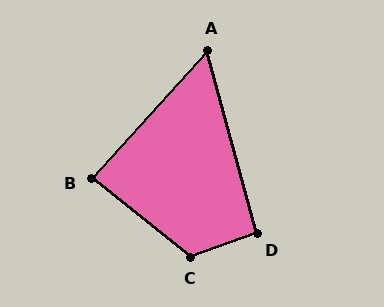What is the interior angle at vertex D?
Approximately 94 degrees (approximately right).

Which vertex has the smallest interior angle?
A, at approximately 58 degrees.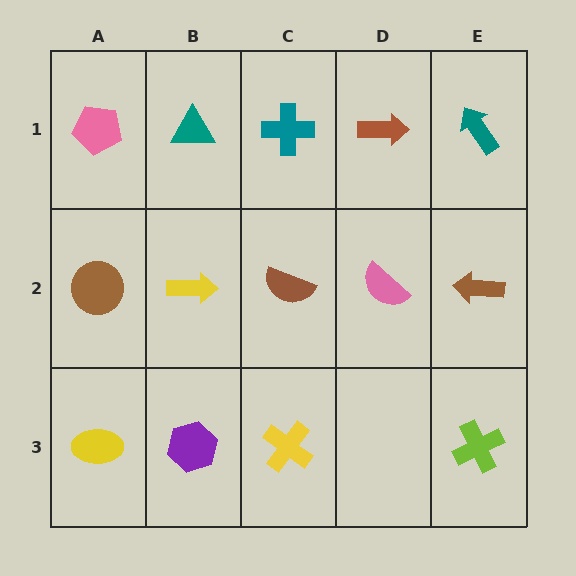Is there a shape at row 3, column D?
No, that cell is empty.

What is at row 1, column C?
A teal cross.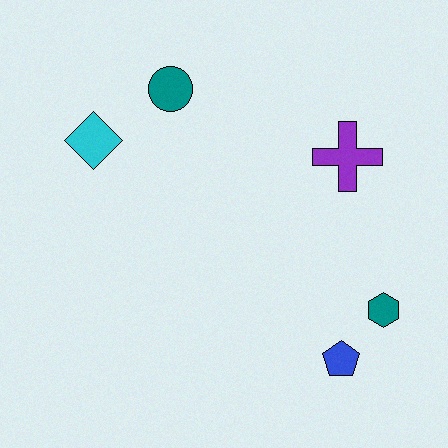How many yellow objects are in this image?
There are no yellow objects.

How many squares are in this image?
There are no squares.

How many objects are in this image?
There are 5 objects.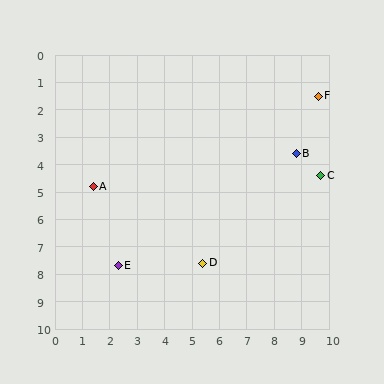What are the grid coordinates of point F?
Point F is at approximately (9.6, 1.5).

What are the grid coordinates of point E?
Point E is at approximately (2.3, 7.7).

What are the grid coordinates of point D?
Point D is at approximately (5.4, 7.6).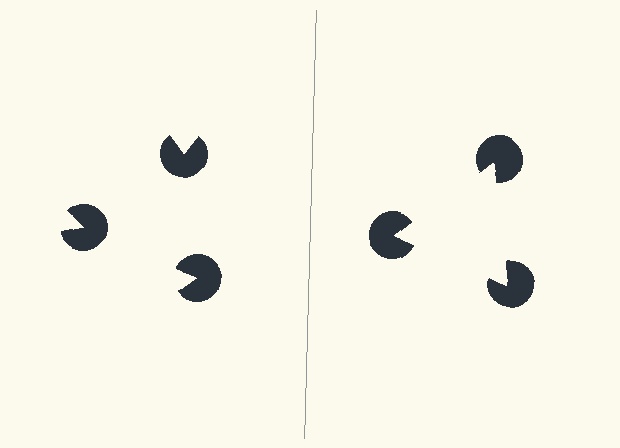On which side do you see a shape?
An illusory triangle appears on the right side. On the left side the wedge cuts are rotated, so no coherent shape forms.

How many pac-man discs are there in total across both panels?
6 — 3 on each side.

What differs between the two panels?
The pac-man discs are positioned identically on both sides; only the wedge orientations differ. On the right they align to a triangle; on the left they are misaligned.